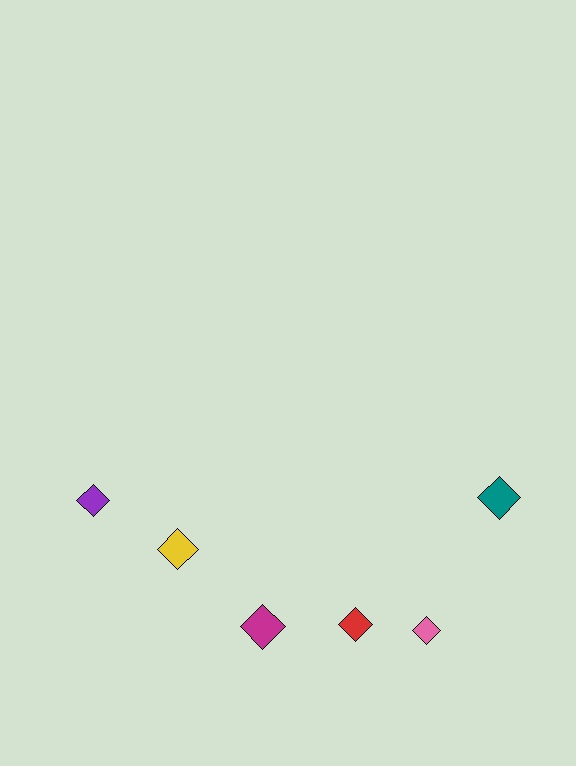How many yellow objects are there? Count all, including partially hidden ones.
There is 1 yellow object.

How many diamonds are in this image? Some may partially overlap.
There are 6 diamonds.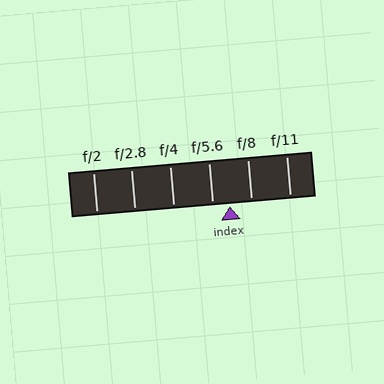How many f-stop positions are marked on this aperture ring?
There are 6 f-stop positions marked.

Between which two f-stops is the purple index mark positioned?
The index mark is between f/5.6 and f/8.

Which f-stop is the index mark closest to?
The index mark is closest to f/5.6.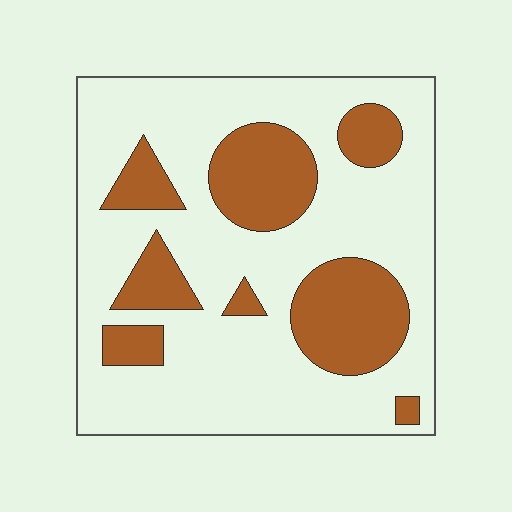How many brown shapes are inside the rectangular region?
8.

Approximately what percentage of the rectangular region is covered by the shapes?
Approximately 25%.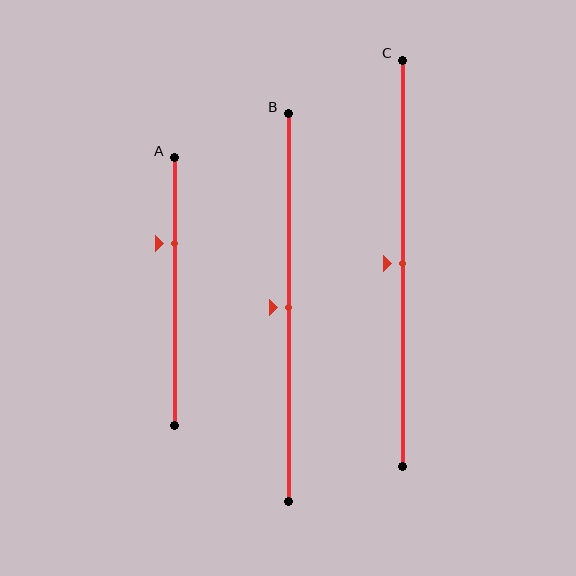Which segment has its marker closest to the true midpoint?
Segment B has its marker closest to the true midpoint.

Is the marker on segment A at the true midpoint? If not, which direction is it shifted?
No, the marker on segment A is shifted upward by about 18% of the segment length.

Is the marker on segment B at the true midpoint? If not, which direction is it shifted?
Yes, the marker on segment B is at the true midpoint.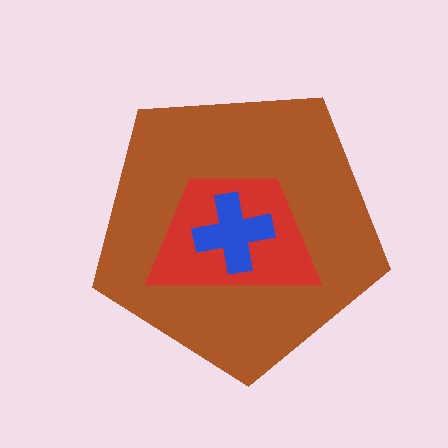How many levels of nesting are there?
3.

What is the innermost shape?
The blue cross.